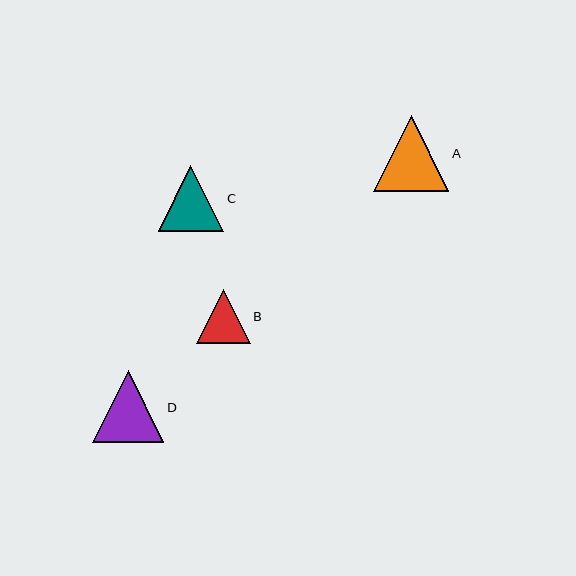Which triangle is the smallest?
Triangle B is the smallest with a size of approximately 54 pixels.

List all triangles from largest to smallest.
From largest to smallest: A, D, C, B.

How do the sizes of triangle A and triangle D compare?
Triangle A and triangle D are approximately the same size.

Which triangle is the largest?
Triangle A is the largest with a size of approximately 76 pixels.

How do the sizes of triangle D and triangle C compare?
Triangle D and triangle C are approximately the same size.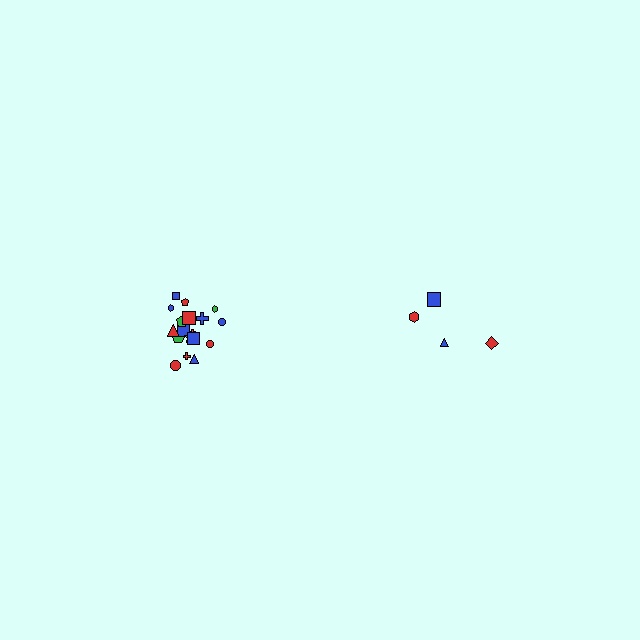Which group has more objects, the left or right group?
The left group.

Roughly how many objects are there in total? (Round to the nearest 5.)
Roughly 20 objects in total.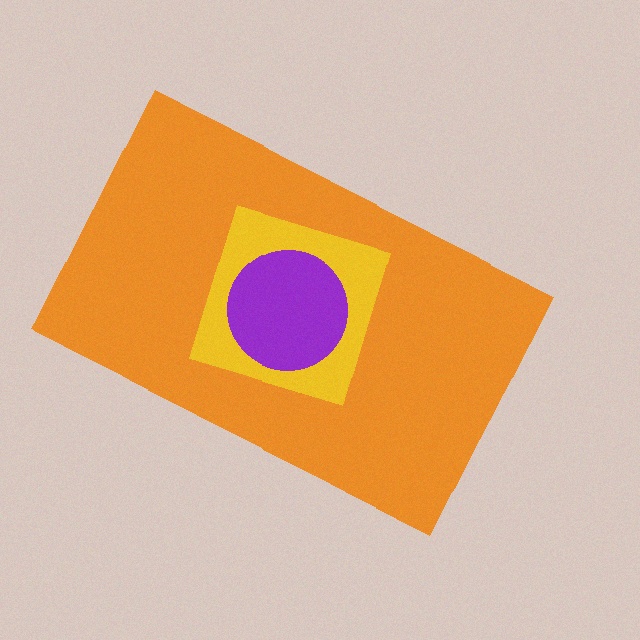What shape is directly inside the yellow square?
The purple circle.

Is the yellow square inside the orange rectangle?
Yes.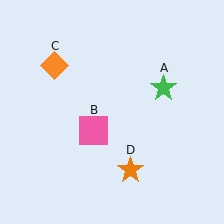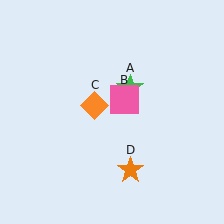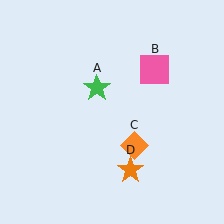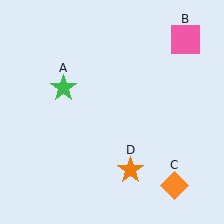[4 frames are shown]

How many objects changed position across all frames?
3 objects changed position: green star (object A), pink square (object B), orange diamond (object C).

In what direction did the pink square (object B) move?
The pink square (object B) moved up and to the right.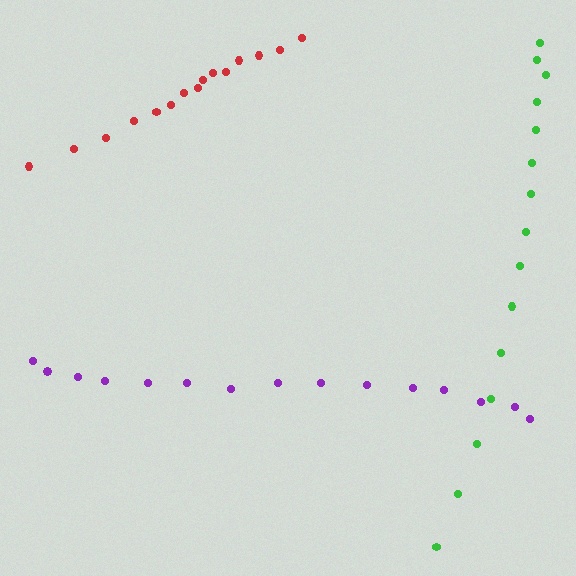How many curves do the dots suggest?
There are 3 distinct paths.